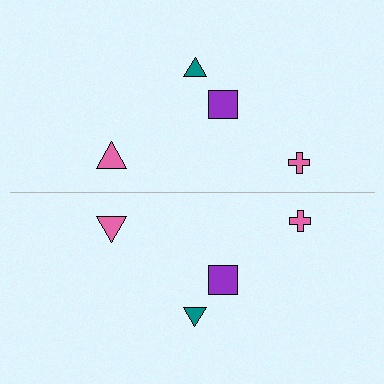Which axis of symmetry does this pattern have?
The pattern has a horizontal axis of symmetry running through the center of the image.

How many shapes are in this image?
There are 8 shapes in this image.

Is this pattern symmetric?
Yes, this pattern has bilateral (reflection) symmetry.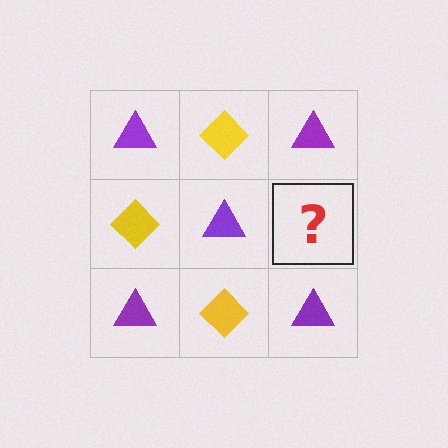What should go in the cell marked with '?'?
The missing cell should contain a yellow diamond.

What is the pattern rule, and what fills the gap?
The rule is that it alternates purple triangle and yellow diamond in a checkerboard pattern. The gap should be filled with a yellow diamond.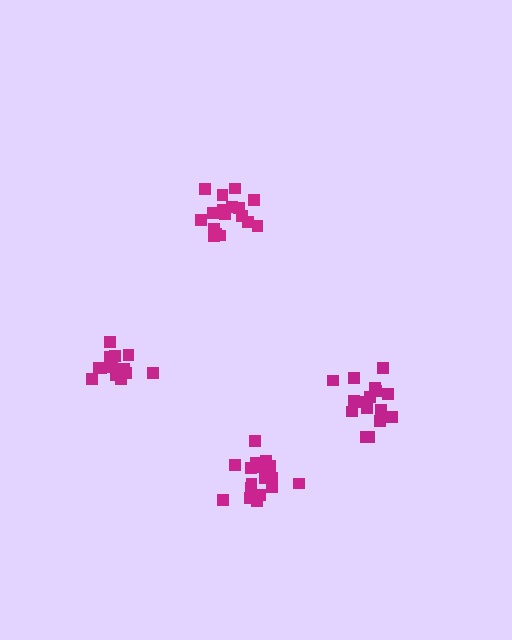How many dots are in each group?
Group 1: 17 dots, Group 2: 18 dots, Group 3: 15 dots, Group 4: 16 dots (66 total).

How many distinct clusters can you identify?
There are 4 distinct clusters.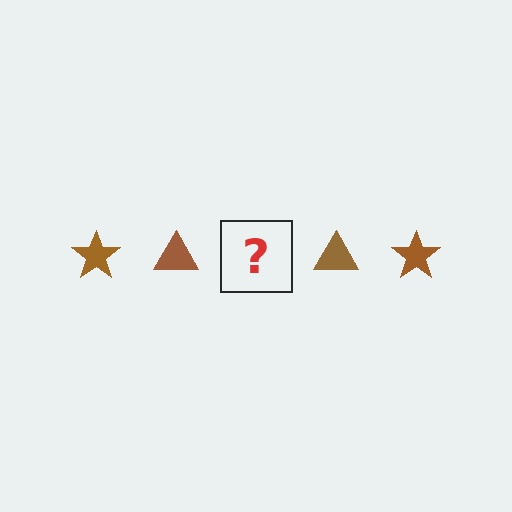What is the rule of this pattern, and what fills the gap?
The rule is that the pattern cycles through star, triangle shapes in brown. The gap should be filled with a brown star.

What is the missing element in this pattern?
The missing element is a brown star.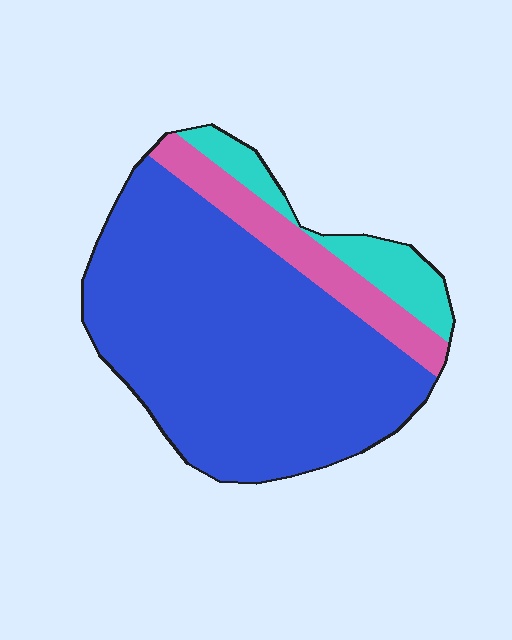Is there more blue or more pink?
Blue.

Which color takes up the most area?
Blue, at roughly 75%.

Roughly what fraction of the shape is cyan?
Cyan takes up about one eighth (1/8) of the shape.